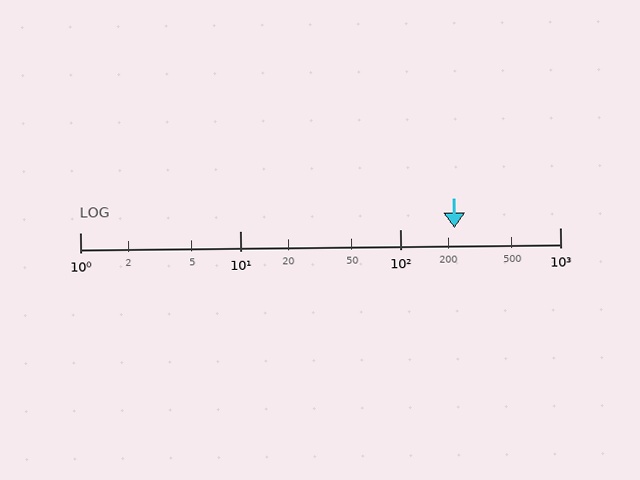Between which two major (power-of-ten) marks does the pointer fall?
The pointer is between 100 and 1000.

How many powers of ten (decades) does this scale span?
The scale spans 3 decades, from 1 to 1000.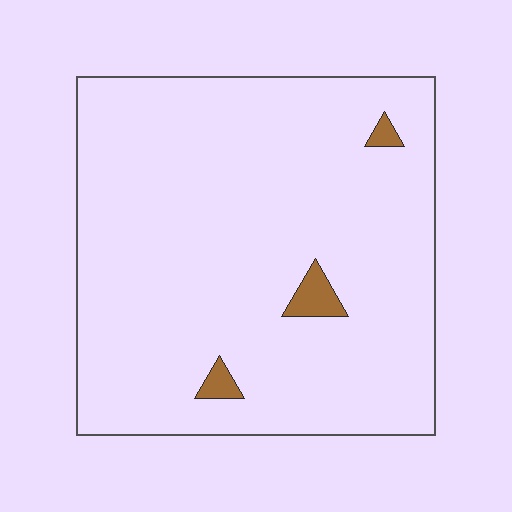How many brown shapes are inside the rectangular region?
3.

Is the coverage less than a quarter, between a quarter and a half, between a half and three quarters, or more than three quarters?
Less than a quarter.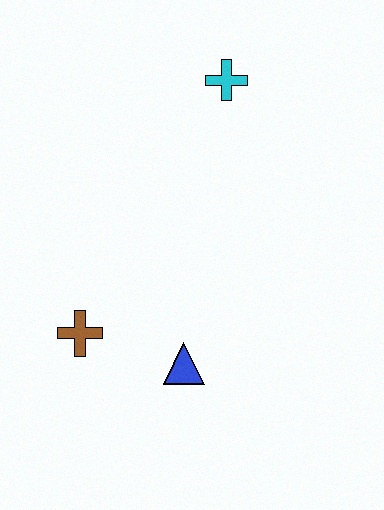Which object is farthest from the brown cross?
The cyan cross is farthest from the brown cross.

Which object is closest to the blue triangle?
The brown cross is closest to the blue triangle.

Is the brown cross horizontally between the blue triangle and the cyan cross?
No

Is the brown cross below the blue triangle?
No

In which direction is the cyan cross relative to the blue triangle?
The cyan cross is above the blue triangle.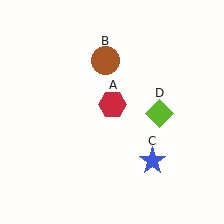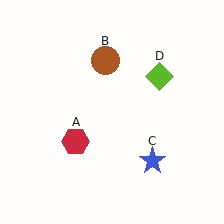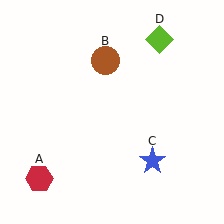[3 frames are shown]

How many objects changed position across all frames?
2 objects changed position: red hexagon (object A), lime diamond (object D).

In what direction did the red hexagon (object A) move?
The red hexagon (object A) moved down and to the left.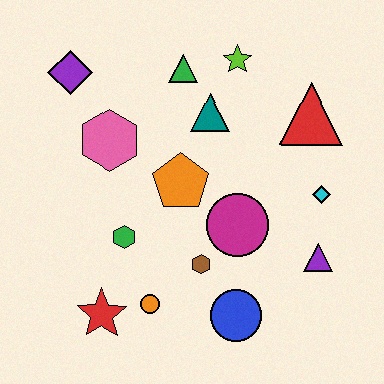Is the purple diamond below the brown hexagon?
No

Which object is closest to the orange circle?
The red star is closest to the orange circle.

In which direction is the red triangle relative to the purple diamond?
The red triangle is to the right of the purple diamond.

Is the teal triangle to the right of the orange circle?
Yes